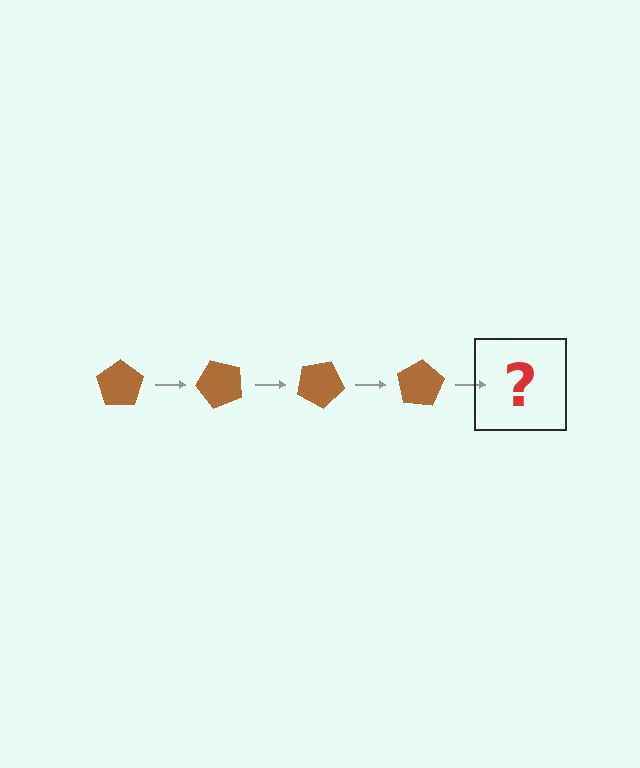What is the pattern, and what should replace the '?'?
The pattern is that the pentagon rotates 50 degrees each step. The '?' should be a brown pentagon rotated 200 degrees.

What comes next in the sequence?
The next element should be a brown pentagon rotated 200 degrees.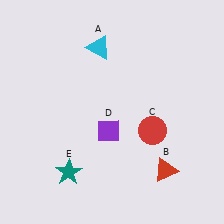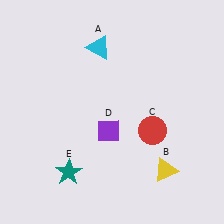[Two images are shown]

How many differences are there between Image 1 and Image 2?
There is 1 difference between the two images.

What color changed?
The triangle (B) changed from red in Image 1 to yellow in Image 2.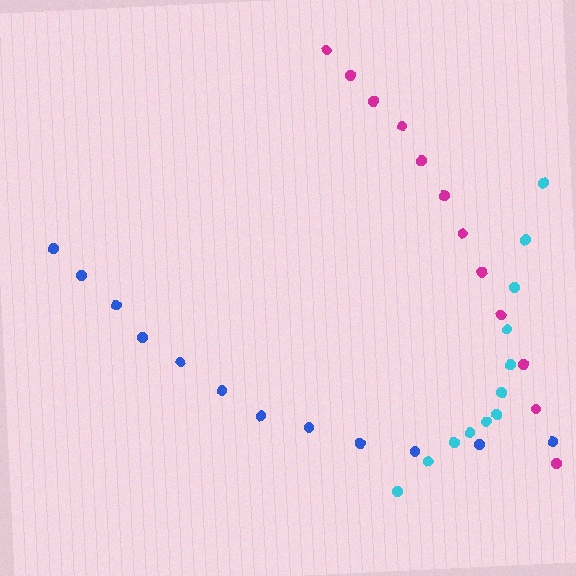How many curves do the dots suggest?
There are 3 distinct paths.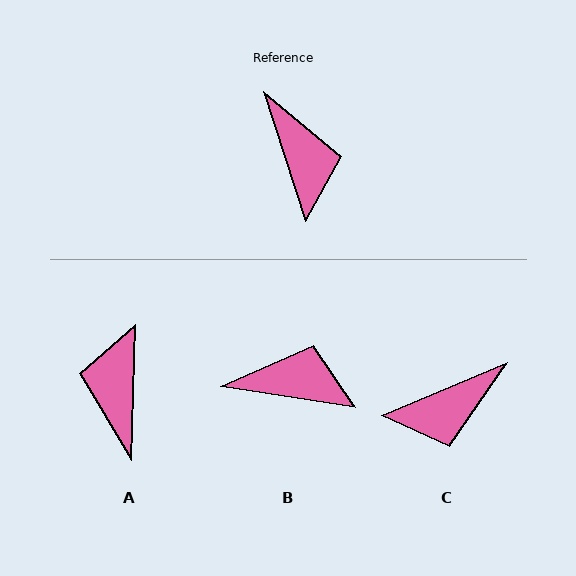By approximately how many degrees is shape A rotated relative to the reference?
Approximately 160 degrees counter-clockwise.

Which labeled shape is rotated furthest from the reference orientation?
A, about 160 degrees away.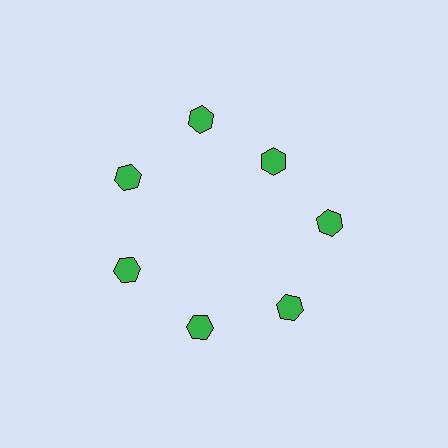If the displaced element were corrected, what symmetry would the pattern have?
It would have 7-fold rotational symmetry — the pattern would map onto itself every 51 degrees.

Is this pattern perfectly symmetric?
No. The 7 green hexagons are arranged in a ring, but one element near the 1 o'clock position is pulled inward toward the center, breaking the 7-fold rotational symmetry.